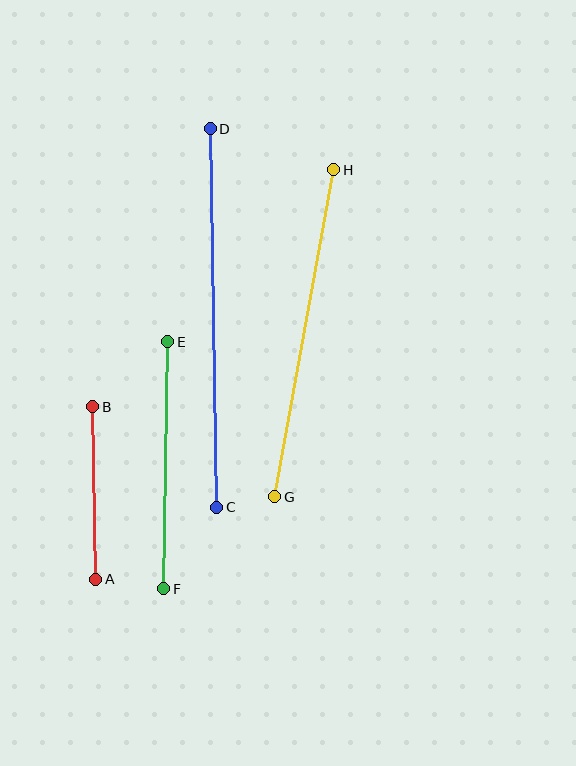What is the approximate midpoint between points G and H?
The midpoint is at approximately (304, 333) pixels.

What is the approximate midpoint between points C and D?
The midpoint is at approximately (213, 318) pixels.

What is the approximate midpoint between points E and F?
The midpoint is at approximately (166, 465) pixels.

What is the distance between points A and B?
The distance is approximately 173 pixels.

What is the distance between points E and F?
The distance is approximately 247 pixels.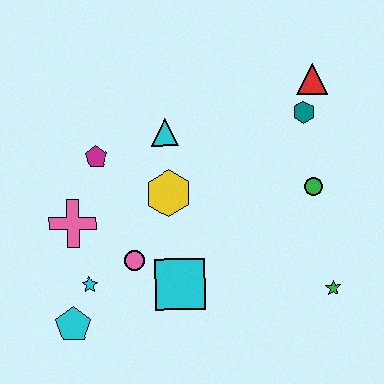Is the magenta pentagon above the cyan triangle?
No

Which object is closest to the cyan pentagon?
The cyan star is closest to the cyan pentagon.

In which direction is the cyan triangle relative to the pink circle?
The cyan triangle is above the pink circle.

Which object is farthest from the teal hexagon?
The cyan pentagon is farthest from the teal hexagon.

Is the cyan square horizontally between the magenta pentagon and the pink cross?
No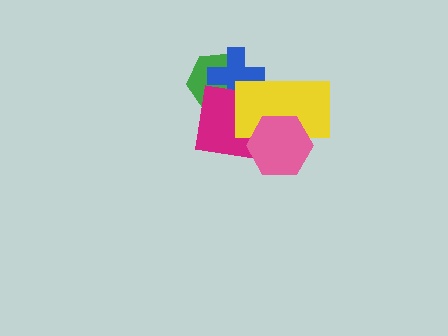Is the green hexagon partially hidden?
Yes, it is partially covered by another shape.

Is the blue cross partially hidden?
Yes, it is partially covered by another shape.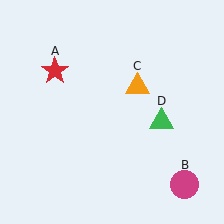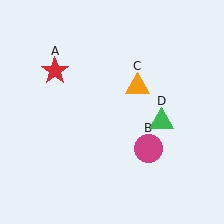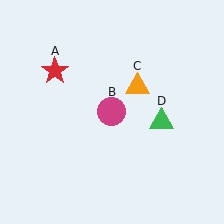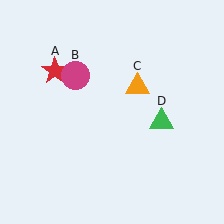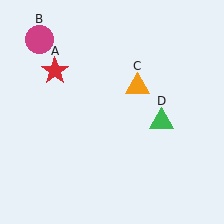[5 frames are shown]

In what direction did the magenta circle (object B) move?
The magenta circle (object B) moved up and to the left.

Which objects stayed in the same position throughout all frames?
Red star (object A) and orange triangle (object C) and green triangle (object D) remained stationary.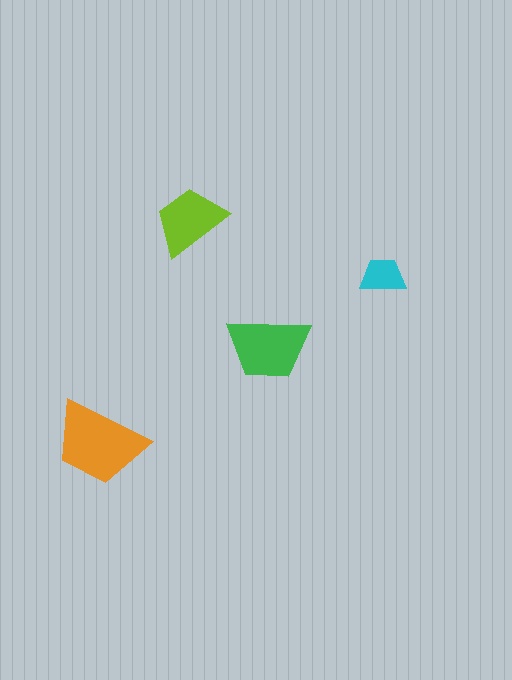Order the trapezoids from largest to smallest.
the orange one, the green one, the lime one, the cyan one.